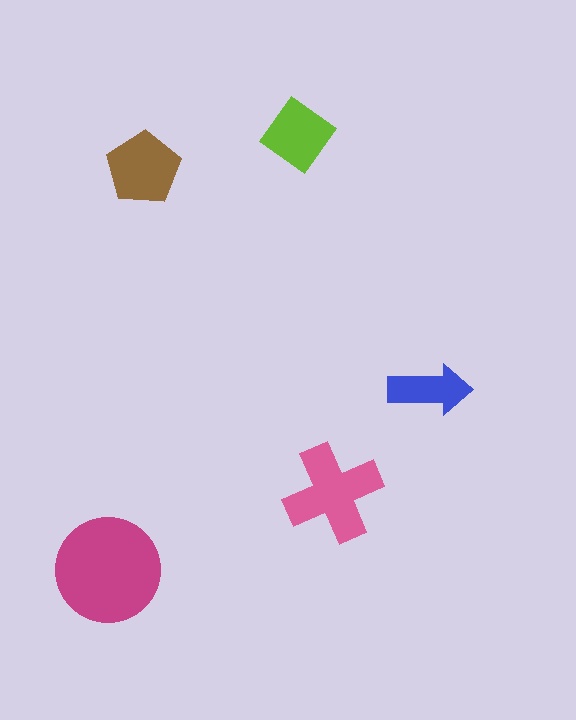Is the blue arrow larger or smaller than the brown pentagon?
Smaller.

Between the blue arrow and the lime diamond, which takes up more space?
The lime diamond.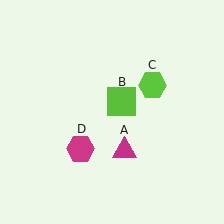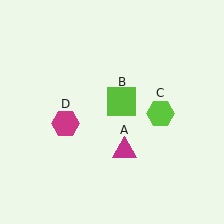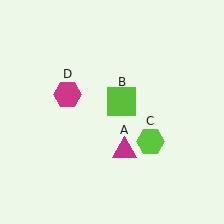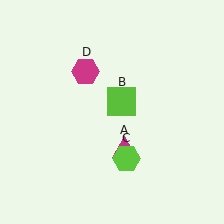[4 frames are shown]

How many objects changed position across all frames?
2 objects changed position: lime hexagon (object C), magenta hexagon (object D).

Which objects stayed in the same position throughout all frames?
Magenta triangle (object A) and lime square (object B) remained stationary.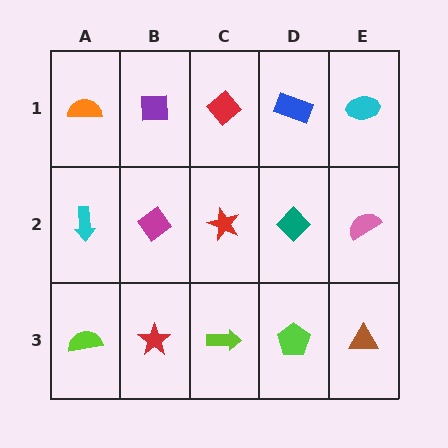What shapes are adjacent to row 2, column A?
An orange semicircle (row 1, column A), a lime semicircle (row 3, column A), a magenta diamond (row 2, column B).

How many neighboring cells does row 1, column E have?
2.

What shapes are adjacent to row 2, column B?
A purple square (row 1, column B), a red star (row 3, column B), a cyan arrow (row 2, column A), a red star (row 2, column C).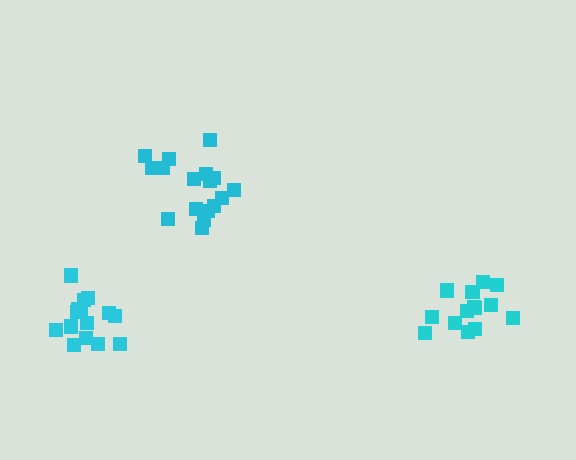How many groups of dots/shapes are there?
There are 3 groups.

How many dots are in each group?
Group 1: 14 dots, Group 2: 17 dots, Group 3: 15 dots (46 total).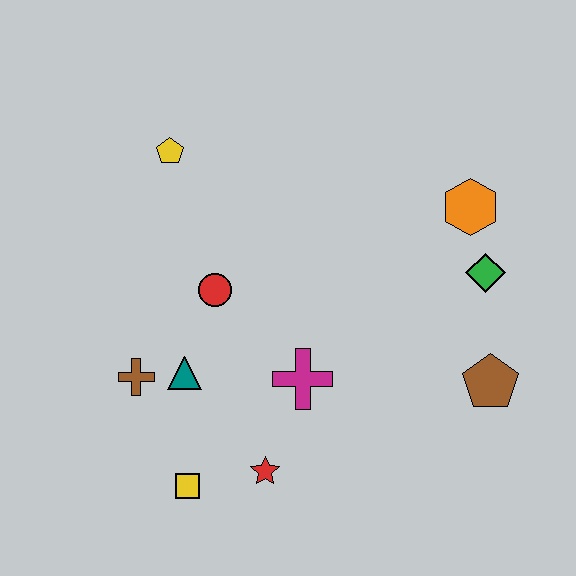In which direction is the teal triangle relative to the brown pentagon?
The teal triangle is to the left of the brown pentagon.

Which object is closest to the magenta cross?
The red star is closest to the magenta cross.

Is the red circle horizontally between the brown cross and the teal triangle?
No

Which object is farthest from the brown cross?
The orange hexagon is farthest from the brown cross.